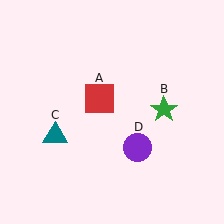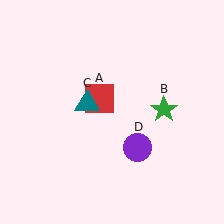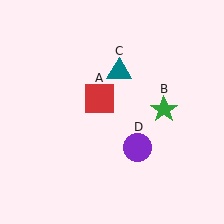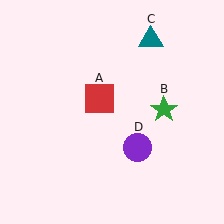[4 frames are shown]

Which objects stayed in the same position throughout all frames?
Red square (object A) and green star (object B) and purple circle (object D) remained stationary.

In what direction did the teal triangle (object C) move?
The teal triangle (object C) moved up and to the right.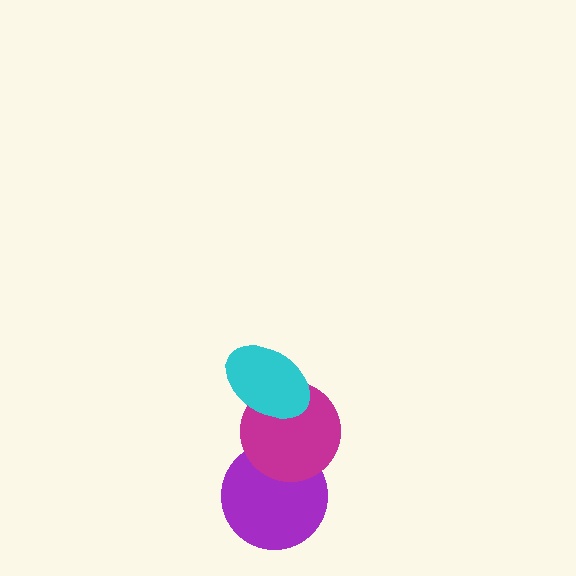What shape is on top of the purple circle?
The magenta circle is on top of the purple circle.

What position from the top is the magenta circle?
The magenta circle is 2nd from the top.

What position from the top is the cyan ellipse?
The cyan ellipse is 1st from the top.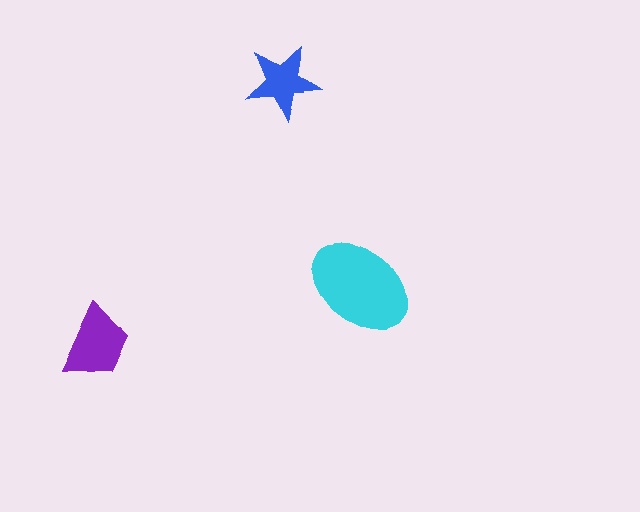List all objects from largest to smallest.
The cyan ellipse, the purple trapezoid, the blue star.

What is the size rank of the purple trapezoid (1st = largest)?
2nd.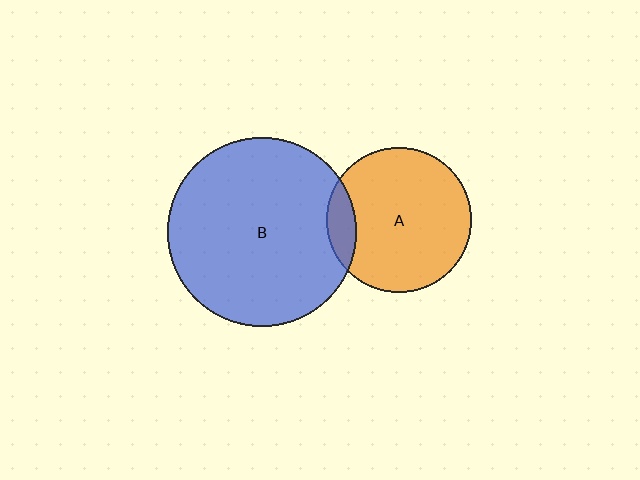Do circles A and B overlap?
Yes.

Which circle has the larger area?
Circle B (blue).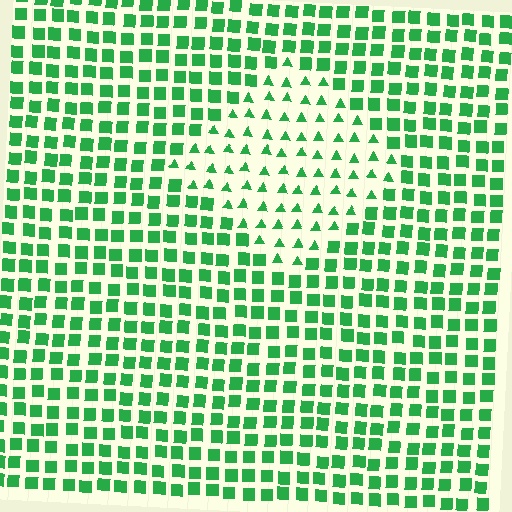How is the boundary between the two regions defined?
The boundary is defined by a change in element shape: triangles inside vs. squares outside. All elements share the same color and spacing.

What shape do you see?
I see a diamond.